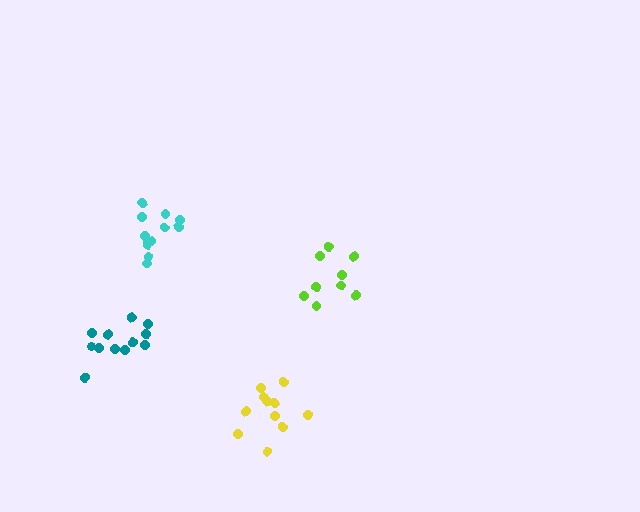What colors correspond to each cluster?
The clusters are colored: cyan, lime, yellow, teal.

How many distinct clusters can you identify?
There are 4 distinct clusters.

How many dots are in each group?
Group 1: 12 dots, Group 2: 9 dots, Group 3: 11 dots, Group 4: 12 dots (44 total).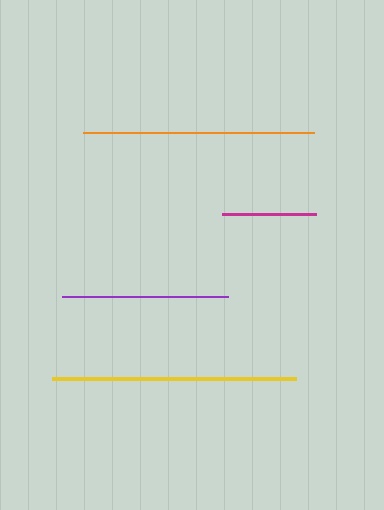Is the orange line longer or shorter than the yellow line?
The yellow line is longer than the orange line.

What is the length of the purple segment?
The purple segment is approximately 166 pixels long.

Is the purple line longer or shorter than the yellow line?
The yellow line is longer than the purple line.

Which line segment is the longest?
The yellow line is the longest at approximately 243 pixels.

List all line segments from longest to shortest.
From longest to shortest: yellow, orange, purple, magenta.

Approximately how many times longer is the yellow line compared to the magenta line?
The yellow line is approximately 2.6 times the length of the magenta line.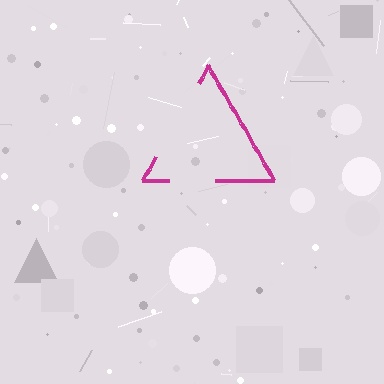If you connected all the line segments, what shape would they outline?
They would outline a triangle.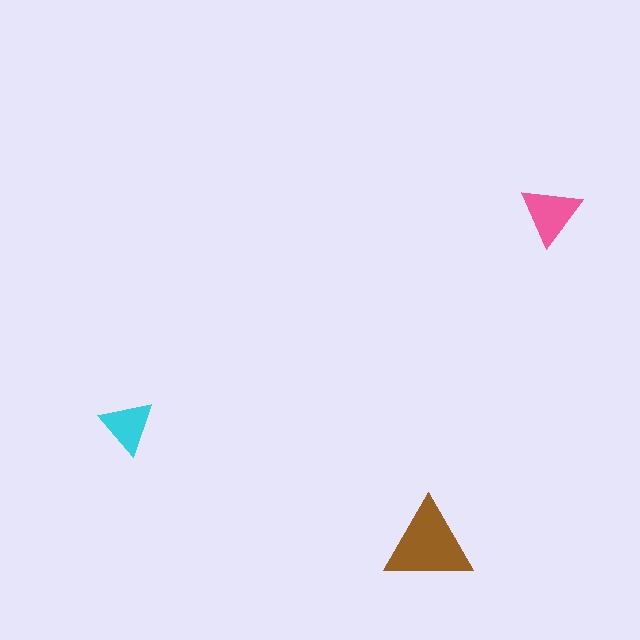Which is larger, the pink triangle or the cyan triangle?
The pink one.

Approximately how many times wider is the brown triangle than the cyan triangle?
About 1.5 times wider.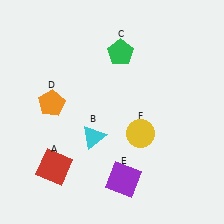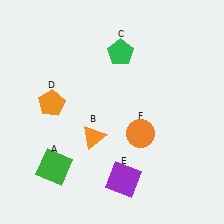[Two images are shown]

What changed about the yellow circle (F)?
In Image 1, F is yellow. In Image 2, it changed to orange.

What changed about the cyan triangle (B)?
In Image 1, B is cyan. In Image 2, it changed to orange.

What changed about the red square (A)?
In Image 1, A is red. In Image 2, it changed to green.